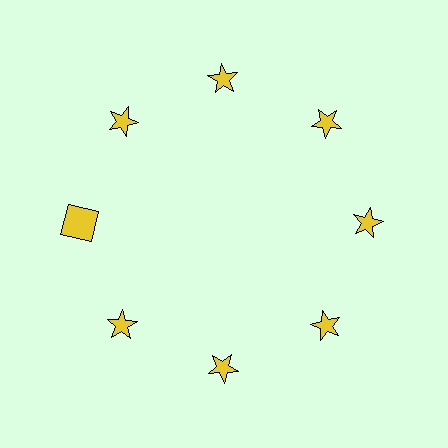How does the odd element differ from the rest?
It has a different shape: square instead of star.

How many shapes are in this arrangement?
There are 8 shapes arranged in a ring pattern.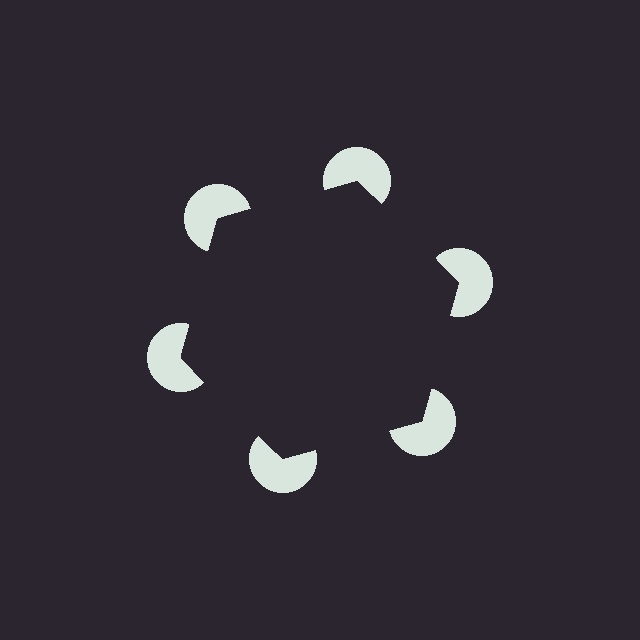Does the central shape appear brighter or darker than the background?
It typically appears slightly darker than the background, even though no actual brightness change is drawn.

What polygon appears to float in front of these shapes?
An illusory hexagon — its edges are inferred from the aligned wedge cuts in the pac-man discs, not physically drawn.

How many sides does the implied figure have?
6 sides.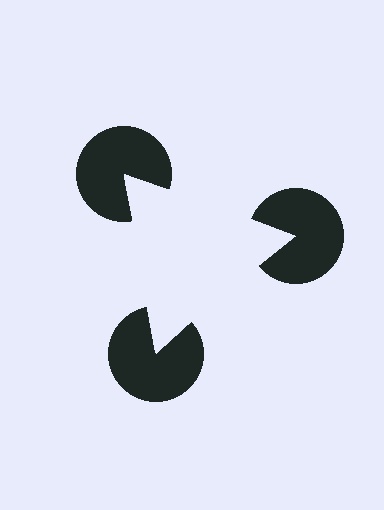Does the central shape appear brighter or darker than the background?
It typically appears slightly brighter than the background, even though no actual brightness change is drawn.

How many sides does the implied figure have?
3 sides.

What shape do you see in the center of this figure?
An illusory triangle — its edges are inferred from the aligned wedge cuts in the pac-man discs, not physically drawn.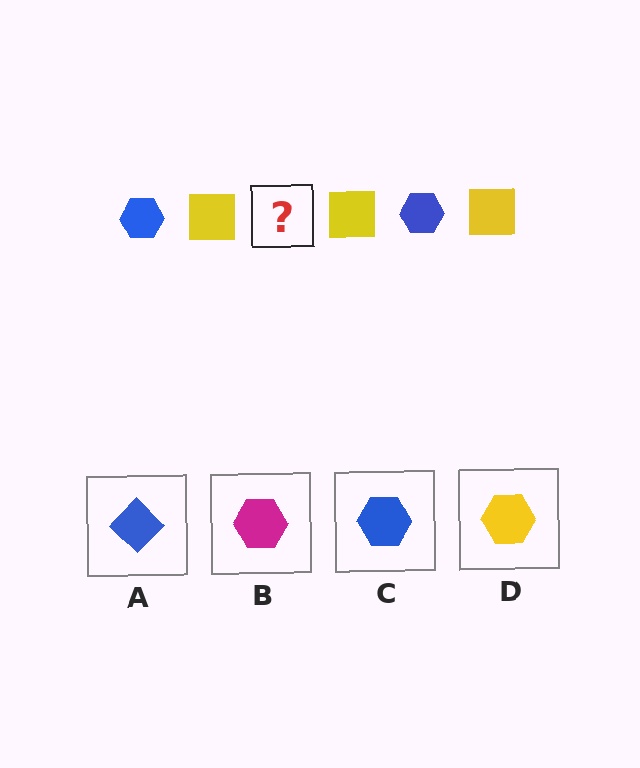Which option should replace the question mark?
Option C.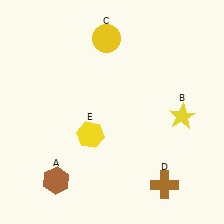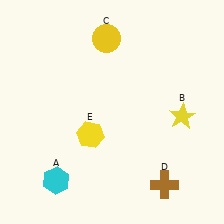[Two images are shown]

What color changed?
The hexagon (A) changed from brown in Image 1 to cyan in Image 2.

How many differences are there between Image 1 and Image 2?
There is 1 difference between the two images.